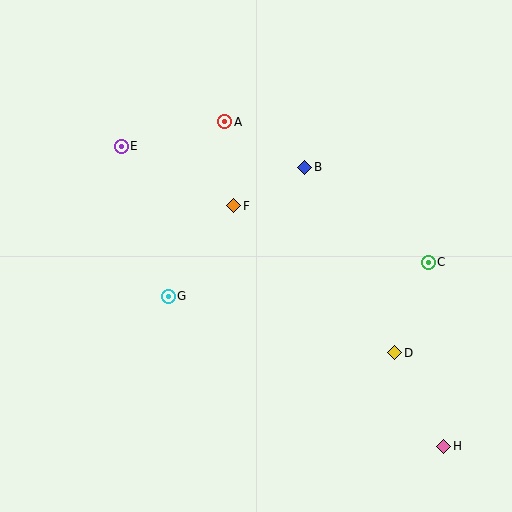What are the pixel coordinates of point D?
Point D is at (395, 353).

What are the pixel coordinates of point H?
Point H is at (444, 446).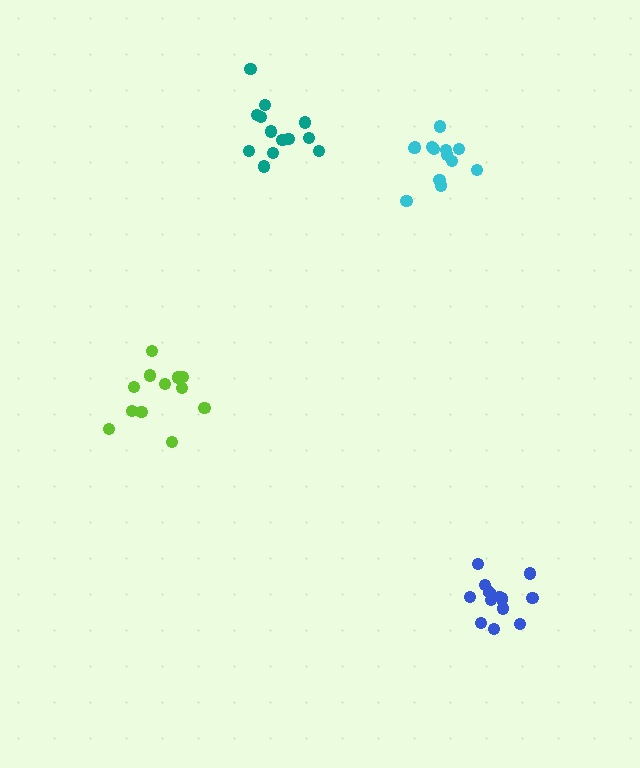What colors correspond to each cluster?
The clusters are colored: cyan, teal, blue, lime.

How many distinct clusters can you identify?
There are 4 distinct clusters.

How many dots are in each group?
Group 1: 13 dots, Group 2: 13 dots, Group 3: 14 dots, Group 4: 12 dots (52 total).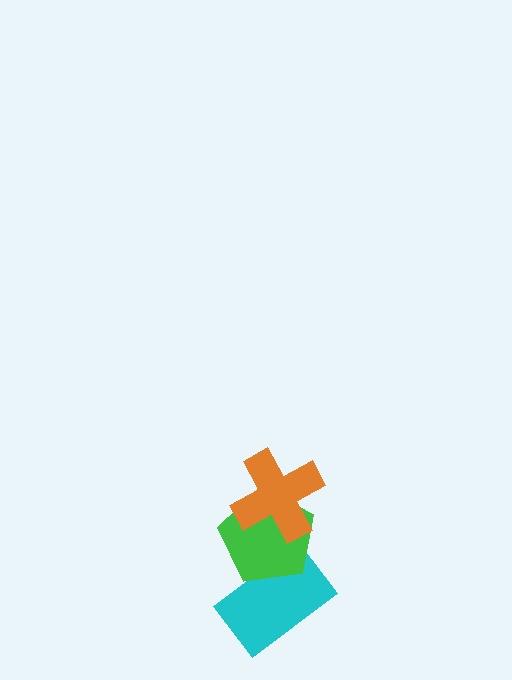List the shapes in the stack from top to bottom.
From top to bottom: the orange cross, the green pentagon, the cyan rectangle.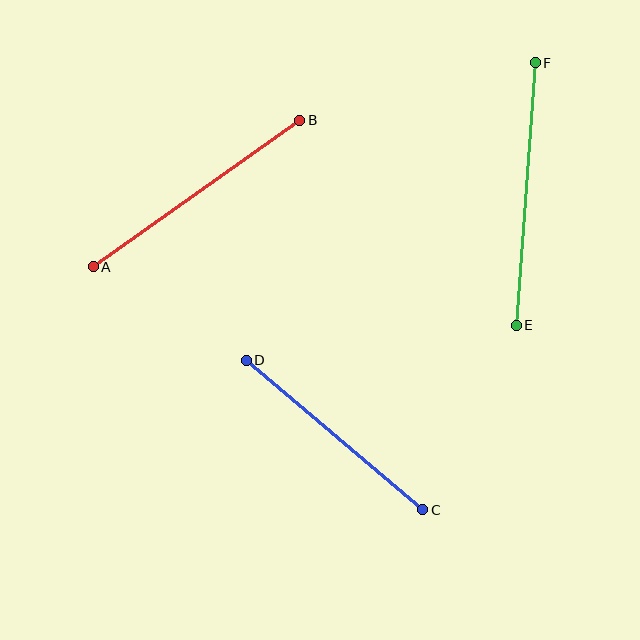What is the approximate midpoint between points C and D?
The midpoint is at approximately (334, 435) pixels.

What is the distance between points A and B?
The distance is approximately 253 pixels.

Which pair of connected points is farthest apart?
Points E and F are farthest apart.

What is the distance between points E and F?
The distance is approximately 263 pixels.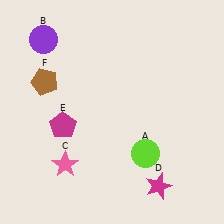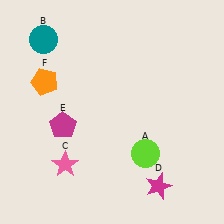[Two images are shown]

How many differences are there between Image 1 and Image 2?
There are 2 differences between the two images.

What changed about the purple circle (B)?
In Image 1, B is purple. In Image 2, it changed to teal.